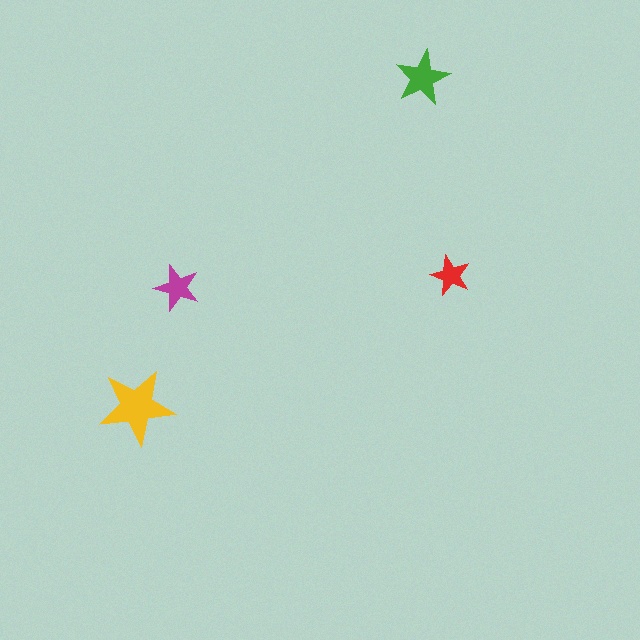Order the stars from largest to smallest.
the yellow one, the green one, the magenta one, the red one.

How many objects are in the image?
There are 4 objects in the image.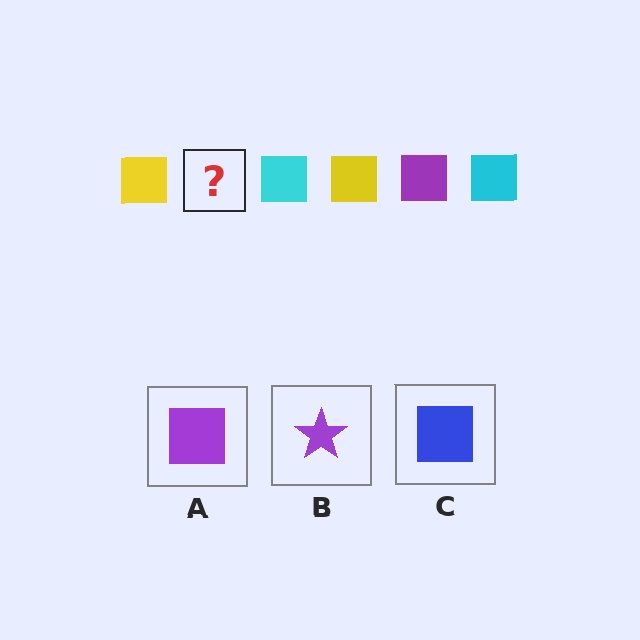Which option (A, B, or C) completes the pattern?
A.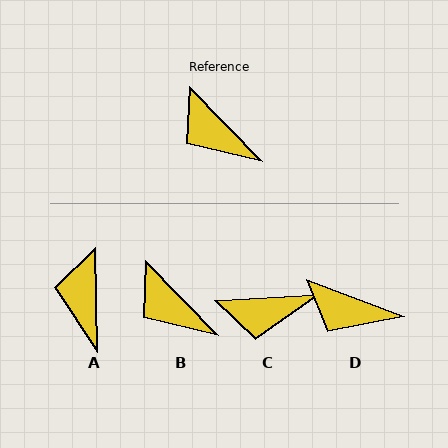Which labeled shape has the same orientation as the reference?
B.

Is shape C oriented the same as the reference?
No, it is off by about 49 degrees.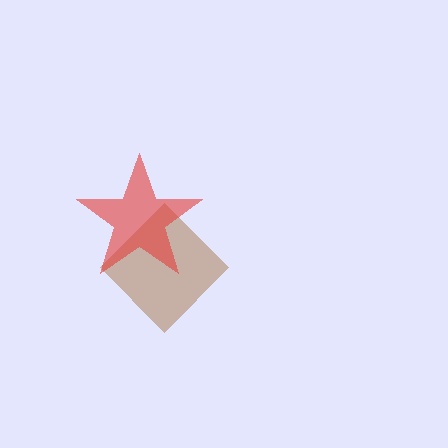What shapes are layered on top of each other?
The layered shapes are: a brown diamond, a red star.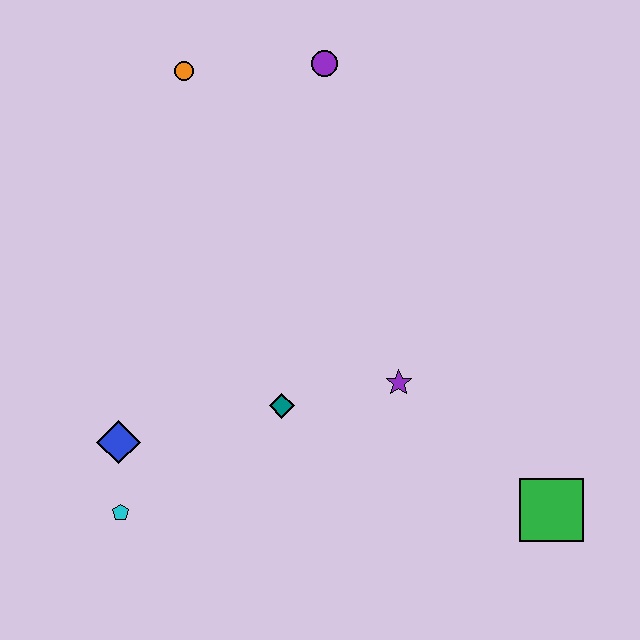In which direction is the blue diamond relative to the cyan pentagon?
The blue diamond is above the cyan pentagon.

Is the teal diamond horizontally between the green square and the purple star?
No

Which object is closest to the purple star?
The teal diamond is closest to the purple star.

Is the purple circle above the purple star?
Yes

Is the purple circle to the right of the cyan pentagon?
Yes